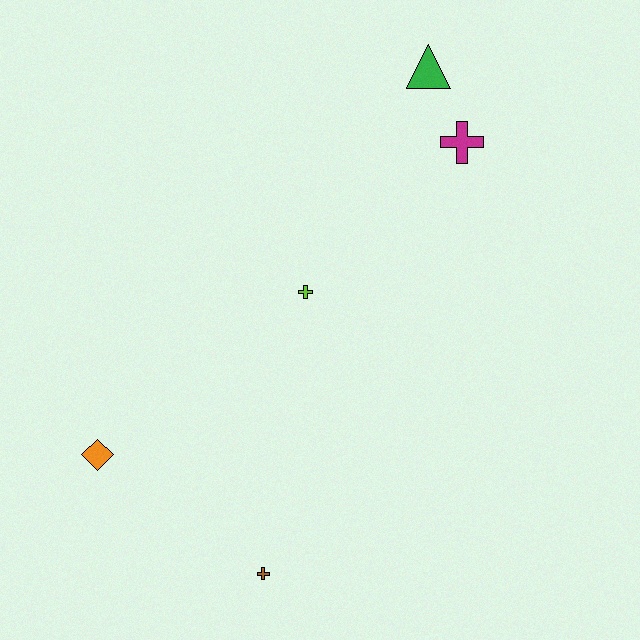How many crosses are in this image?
There are 3 crosses.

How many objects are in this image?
There are 5 objects.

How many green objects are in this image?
There is 1 green object.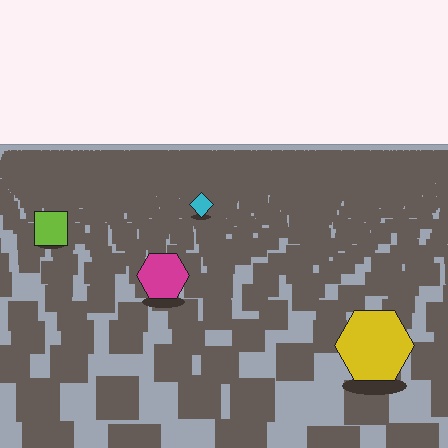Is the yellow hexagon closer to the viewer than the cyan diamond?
Yes. The yellow hexagon is closer — you can tell from the texture gradient: the ground texture is coarser near it.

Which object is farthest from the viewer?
The cyan diamond is farthest from the viewer. It appears smaller and the ground texture around it is denser.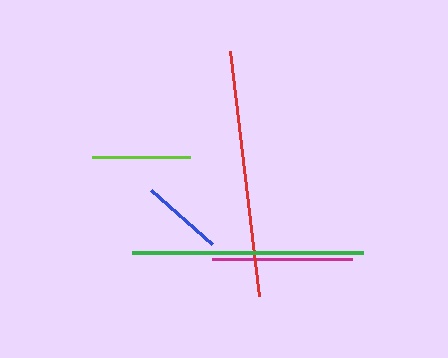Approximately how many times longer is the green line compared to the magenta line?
The green line is approximately 1.6 times the length of the magenta line.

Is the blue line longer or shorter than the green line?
The green line is longer than the blue line.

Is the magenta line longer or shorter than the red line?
The red line is longer than the magenta line.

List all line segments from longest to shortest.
From longest to shortest: red, green, magenta, lime, blue.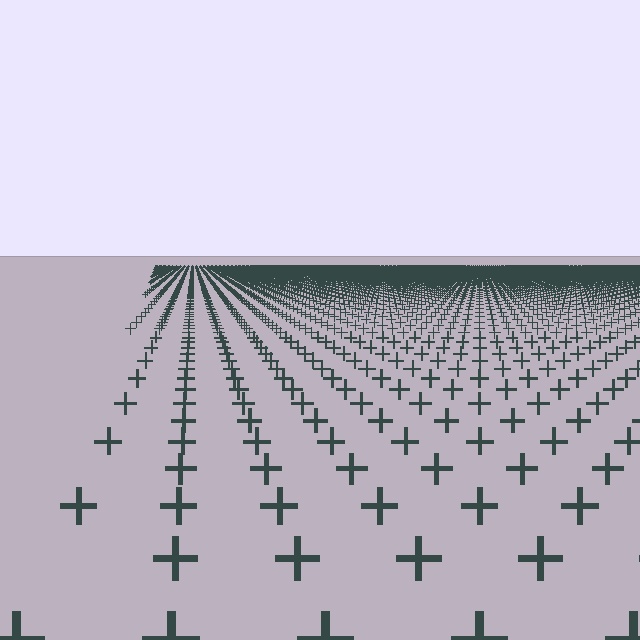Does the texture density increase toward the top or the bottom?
Density increases toward the top.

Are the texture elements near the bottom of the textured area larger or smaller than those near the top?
Larger. Near the bottom, elements are closer to the viewer and appear at a bigger on-screen size.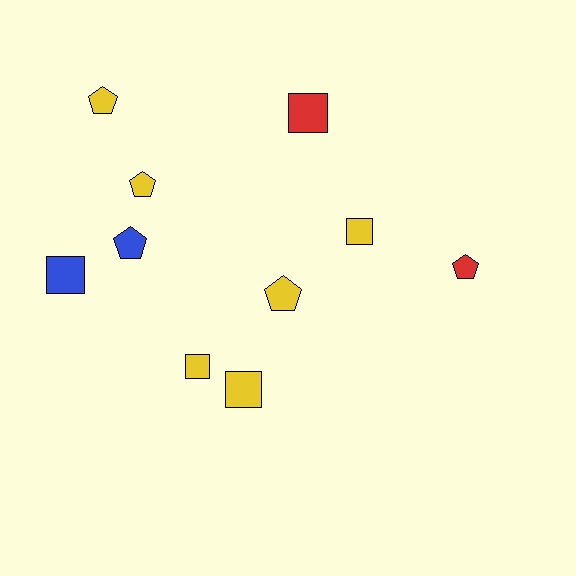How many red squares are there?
There is 1 red square.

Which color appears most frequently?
Yellow, with 6 objects.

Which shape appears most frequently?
Pentagon, with 5 objects.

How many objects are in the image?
There are 10 objects.